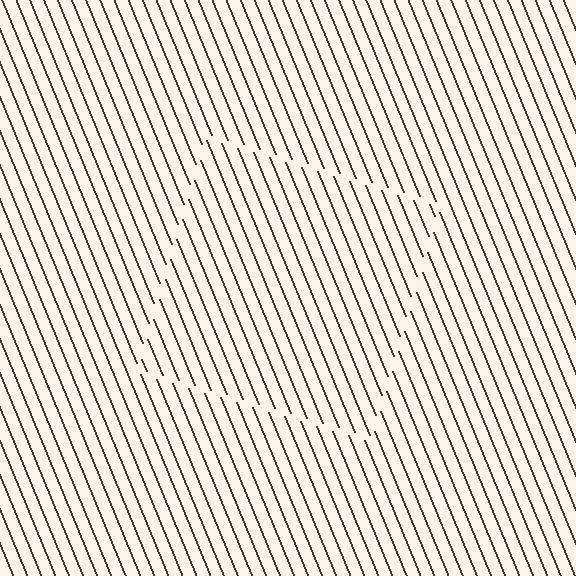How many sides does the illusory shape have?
4 sides — the line-ends trace a square.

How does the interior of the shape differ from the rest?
The interior of the shape contains the same grating, shifted by half a period — the contour is defined by the phase discontinuity where line-ends from the inner and outer gratings abut.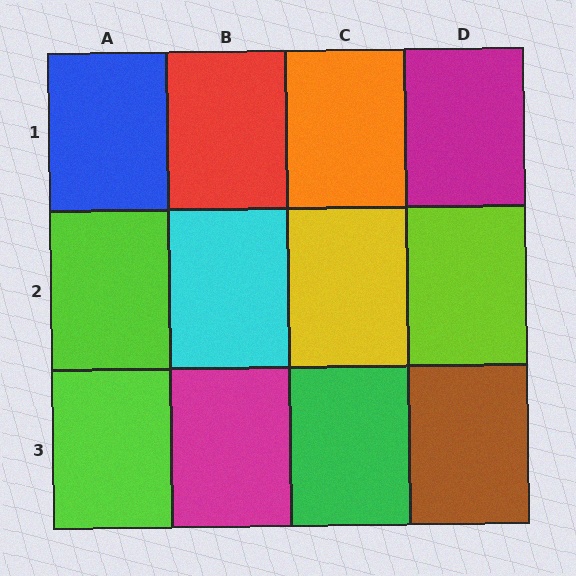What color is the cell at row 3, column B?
Magenta.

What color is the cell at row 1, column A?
Blue.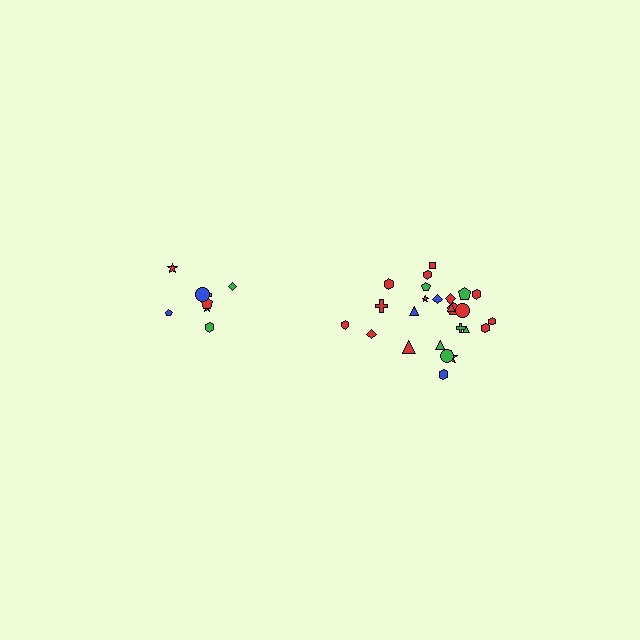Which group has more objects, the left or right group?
The right group.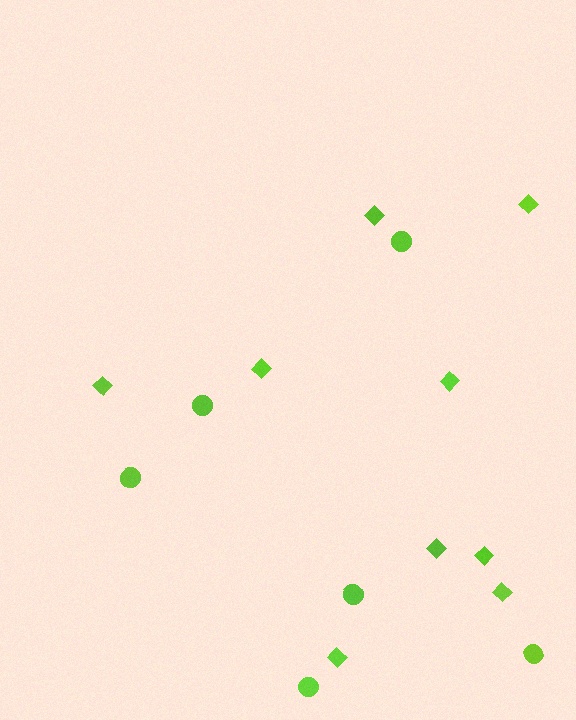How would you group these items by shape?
There are 2 groups: one group of circles (6) and one group of diamonds (9).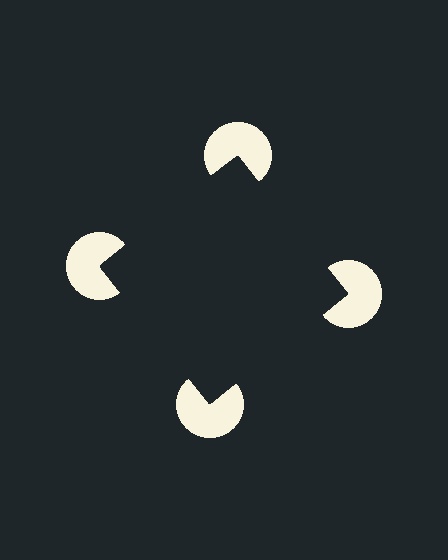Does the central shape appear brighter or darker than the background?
It typically appears slightly darker than the background, even though no actual brightness change is drawn.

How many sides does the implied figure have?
4 sides.